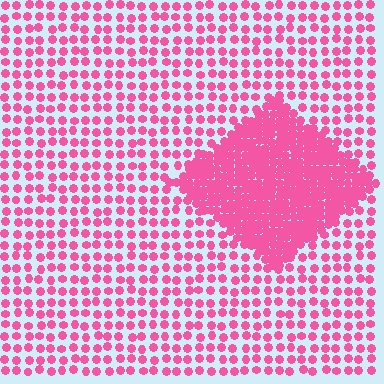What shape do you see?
I see a diamond.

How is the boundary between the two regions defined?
The boundary is defined by a change in element density (approximately 2.7x ratio). All elements are the same color, size, and shape.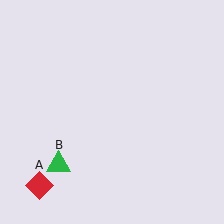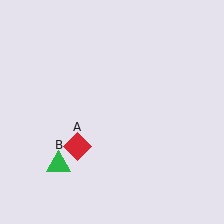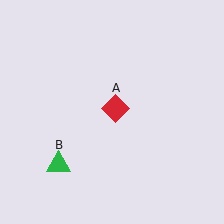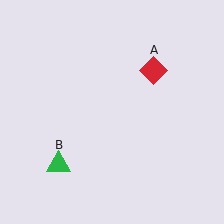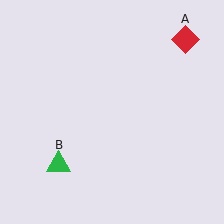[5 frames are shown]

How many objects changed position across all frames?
1 object changed position: red diamond (object A).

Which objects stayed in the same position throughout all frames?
Green triangle (object B) remained stationary.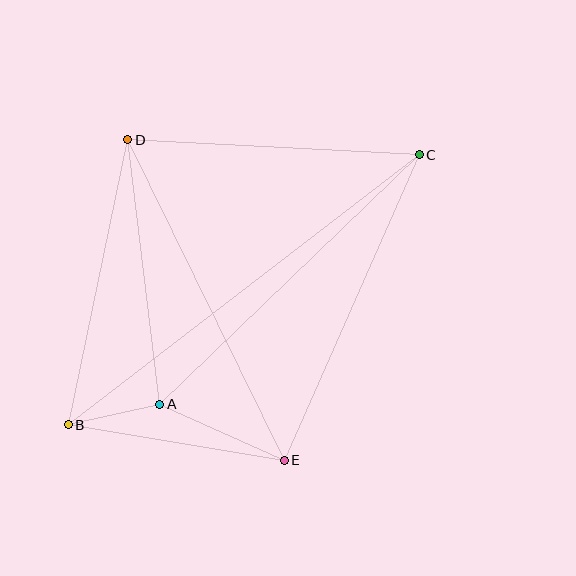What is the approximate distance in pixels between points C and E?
The distance between C and E is approximately 334 pixels.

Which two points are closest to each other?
Points A and B are closest to each other.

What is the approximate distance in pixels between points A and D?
The distance between A and D is approximately 266 pixels.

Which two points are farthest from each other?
Points B and C are farthest from each other.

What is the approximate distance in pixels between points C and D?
The distance between C and D is approximately 292 pixels.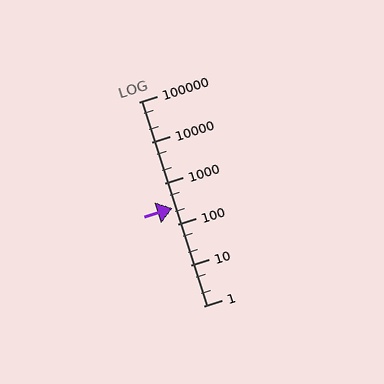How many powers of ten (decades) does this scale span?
The scale spans 5 decades, from 1 to 100000.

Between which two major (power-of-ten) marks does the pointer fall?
The pointer is between 100 and 1000.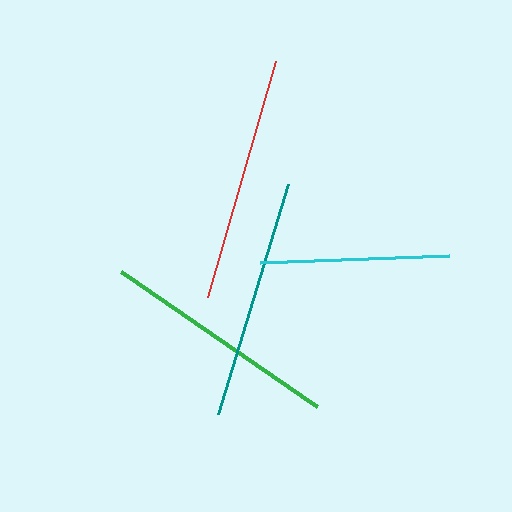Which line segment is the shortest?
The cyan line is the shortest at approximately 189 pixels.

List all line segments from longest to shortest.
From longest to shortest: red, teal, green, cyan.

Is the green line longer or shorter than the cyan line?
The green line is longer than the cyan line.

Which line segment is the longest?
The red line is the longest at approximately 246 pixels.